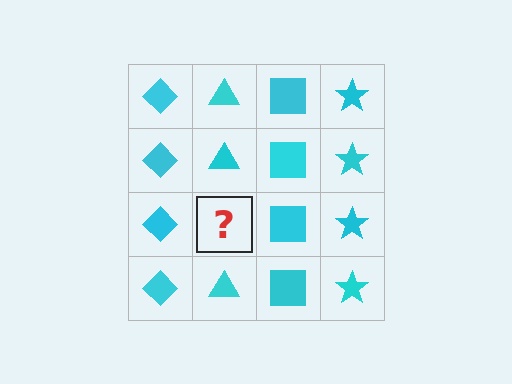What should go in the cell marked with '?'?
The missing cell should contain a cyan triangle.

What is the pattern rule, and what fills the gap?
The rule is that each column has a consistent shape. The gap should be filled with a cyan triangle.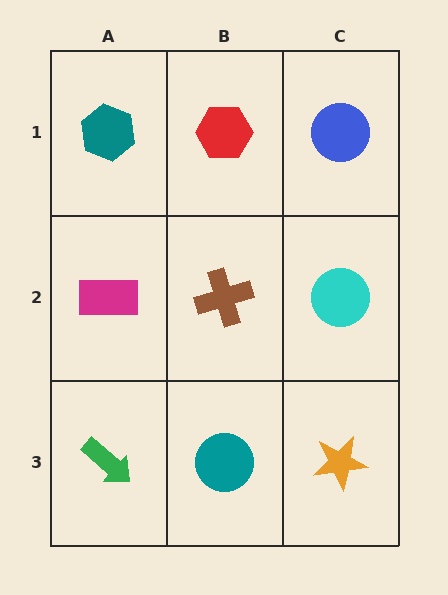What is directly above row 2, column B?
A red hexagon.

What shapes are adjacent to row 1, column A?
A magenta rectangle (row 2, column A), a red hexagon (row 1, column B).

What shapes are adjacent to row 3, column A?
A magenta rectangle (row 2, column A), a teal circle (row 3, column B).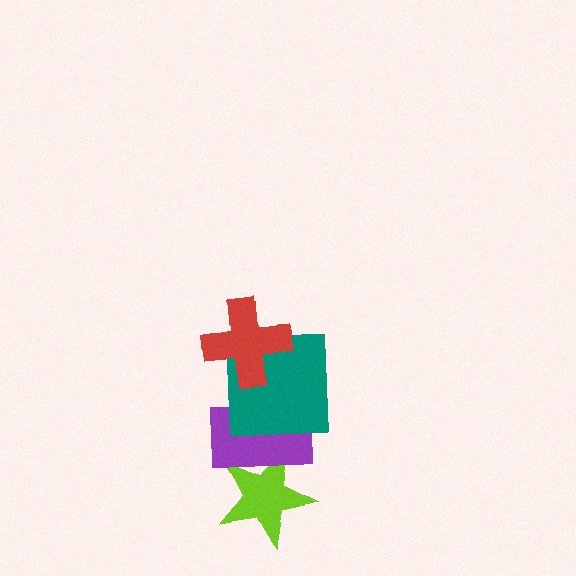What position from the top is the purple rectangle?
The purple rectangle is 3rd from the top.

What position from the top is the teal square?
The teal square is 2nd from the top.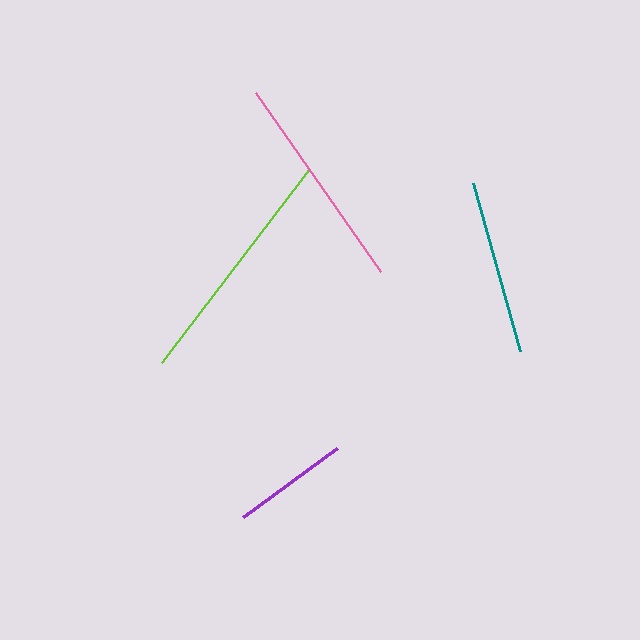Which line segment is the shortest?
The purple line is the shortest at approximately 117 pixels.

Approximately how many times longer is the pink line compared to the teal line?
The pink line is approximately 1.3 times the length of the teal line.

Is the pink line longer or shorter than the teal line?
The pink line is longer than the teal line.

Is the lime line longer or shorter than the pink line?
The lime line is longer than the pink line.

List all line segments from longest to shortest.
From longest to shortest: lime, pink, teal, purple.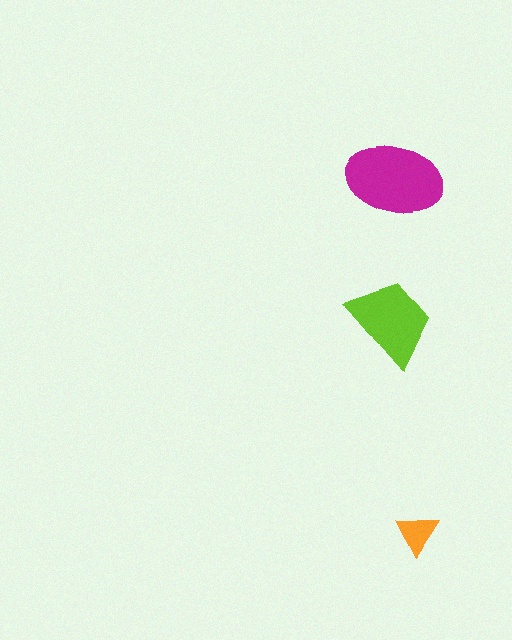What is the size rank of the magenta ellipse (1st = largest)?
1st.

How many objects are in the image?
There are 3 objects in the image.